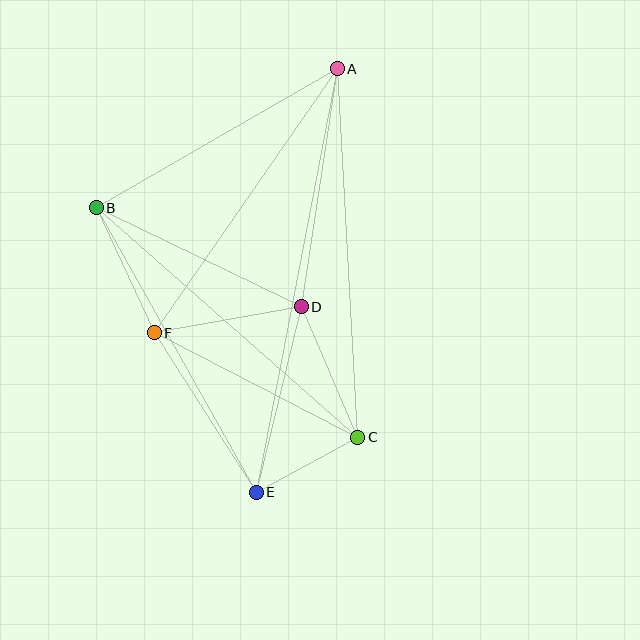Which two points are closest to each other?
Points C and E are closest to each other.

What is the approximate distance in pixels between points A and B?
The distance between A and B is approximately 278 pixels.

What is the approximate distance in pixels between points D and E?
The distance between D and E is approximately 191 pixels.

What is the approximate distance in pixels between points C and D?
The distance between C and D is approximately 142 pixels.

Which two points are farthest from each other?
Points A and E are farthest from each other.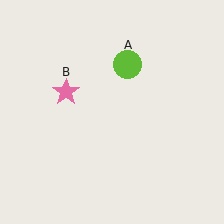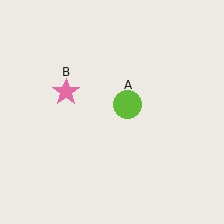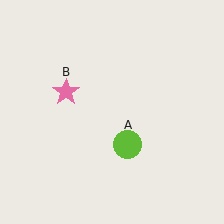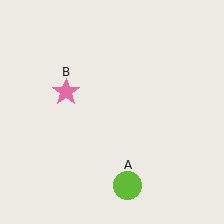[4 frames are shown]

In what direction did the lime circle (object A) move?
The lime circle (object A) moved down.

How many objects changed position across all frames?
1 object changed position: lime circle (object A).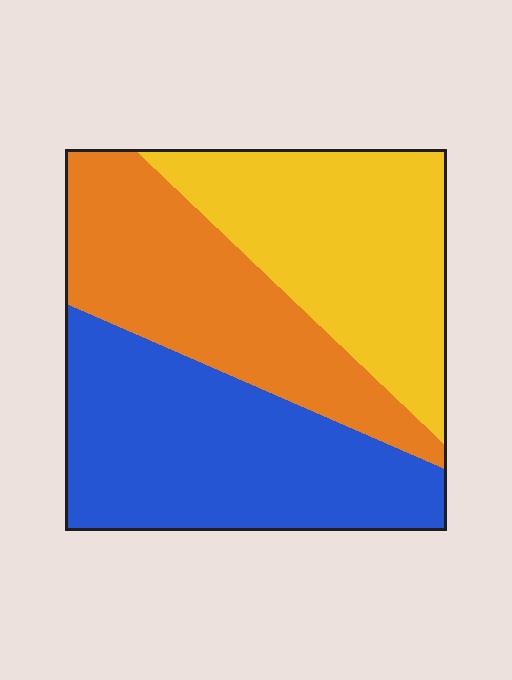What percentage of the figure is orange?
Orange takes up between a quarter and a half of the figure.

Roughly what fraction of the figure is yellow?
Yellow takes up about one third (1/3) of the figure.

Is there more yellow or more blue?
Blue.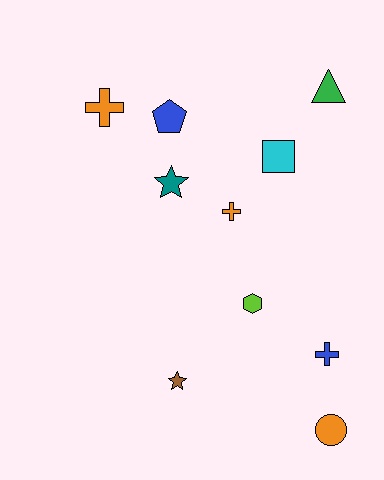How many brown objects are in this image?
There is 1 brown object.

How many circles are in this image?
There is 1 circle.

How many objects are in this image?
There are 10 objects.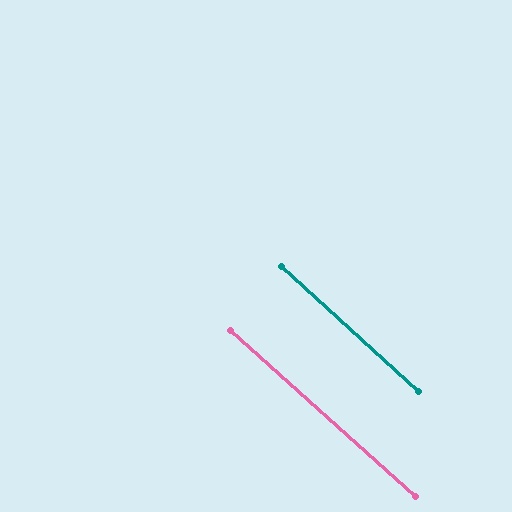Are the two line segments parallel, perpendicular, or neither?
Parallel — their directions differ by only 0.6°.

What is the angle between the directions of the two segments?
Approximately 1 degree.